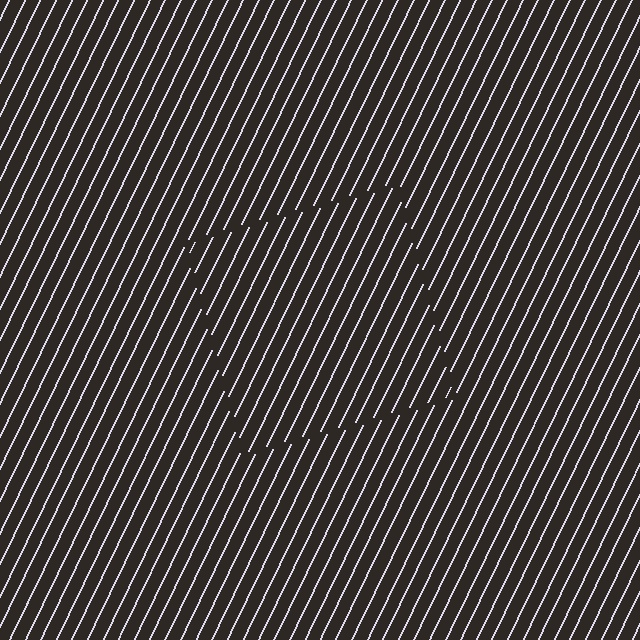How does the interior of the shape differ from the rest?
The interior of the shape contains the same grating, shifted by half a period — the contour is defined by the phase discontinuity where line-ends from the inner and outer gratings abut.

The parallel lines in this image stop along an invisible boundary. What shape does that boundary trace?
An illusory square. The interior of the shape contains the same grating, shifted by half a period — the contour is defined by the phase discontinuity where line-ends from the inner and outer gratings abut.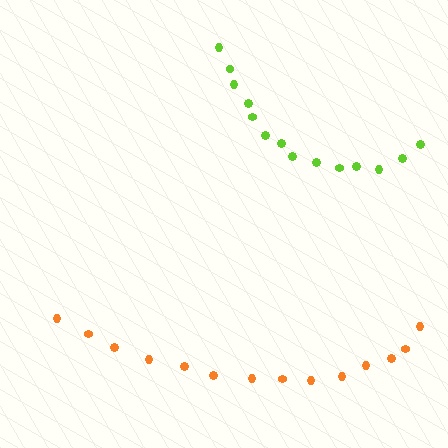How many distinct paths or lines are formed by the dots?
There are 2 distinct paths.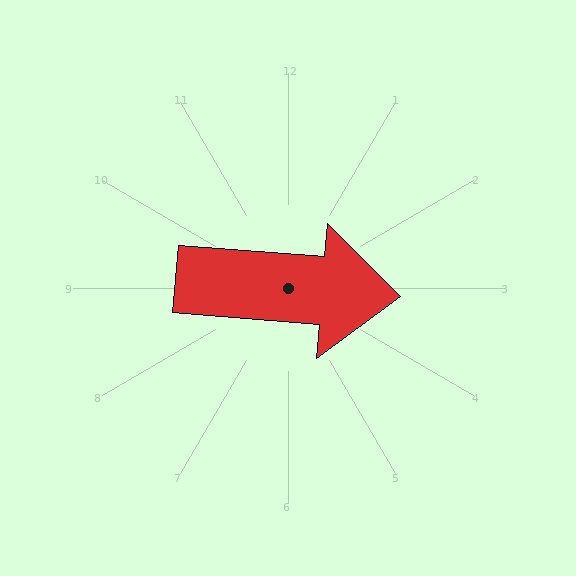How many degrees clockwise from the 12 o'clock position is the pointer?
Approximately 94 degrees.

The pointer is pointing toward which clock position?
Roughly 3 o'clock.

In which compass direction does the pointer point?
East.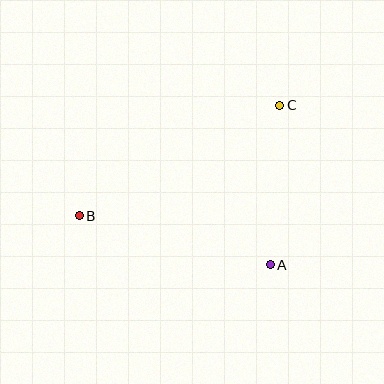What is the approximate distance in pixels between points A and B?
The distance between A and B is approximately 197 pixels.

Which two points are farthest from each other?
Points B and C are farthest from each other.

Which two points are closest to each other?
Points A and C are closest to each other.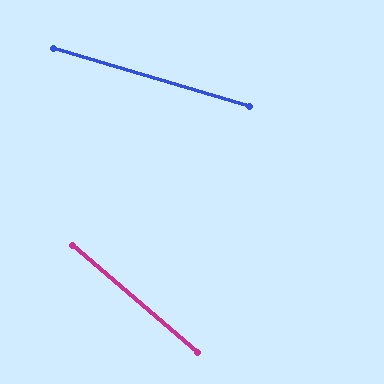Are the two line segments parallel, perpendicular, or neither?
Neither parallel nor perpendicular — they differ by about 24°.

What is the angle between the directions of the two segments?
Approximately 24 degrees.